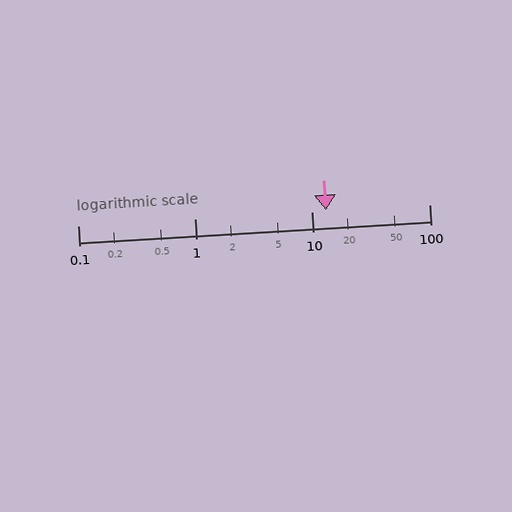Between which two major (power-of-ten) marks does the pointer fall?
The pointer is between 10 and 100.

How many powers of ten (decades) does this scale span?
The scale spans 3 decades, from 0.1 to 100.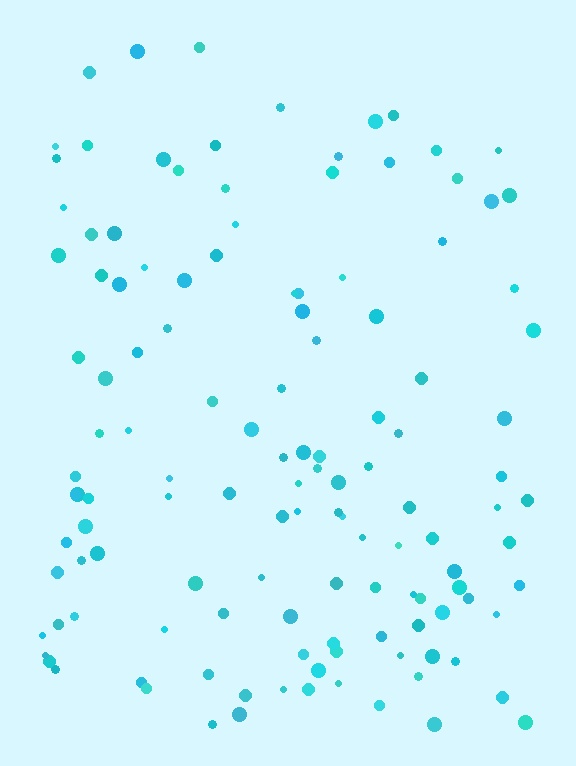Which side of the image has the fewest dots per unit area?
The top.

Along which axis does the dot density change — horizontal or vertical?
Vertical.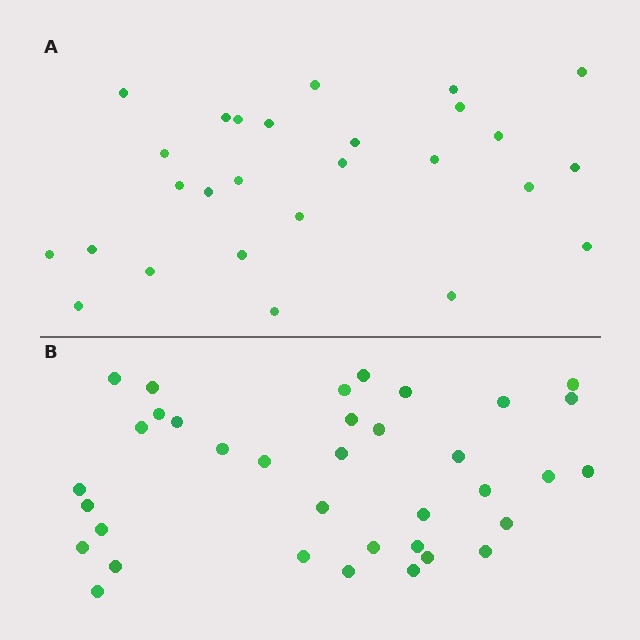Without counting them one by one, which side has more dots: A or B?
Region B (the bottom region) has more dots.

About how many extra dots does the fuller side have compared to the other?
Region B has roughly 8 or so more dots than region A.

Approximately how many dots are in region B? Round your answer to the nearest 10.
About 40 dots. (The exact count is 36, which rounds to 40.)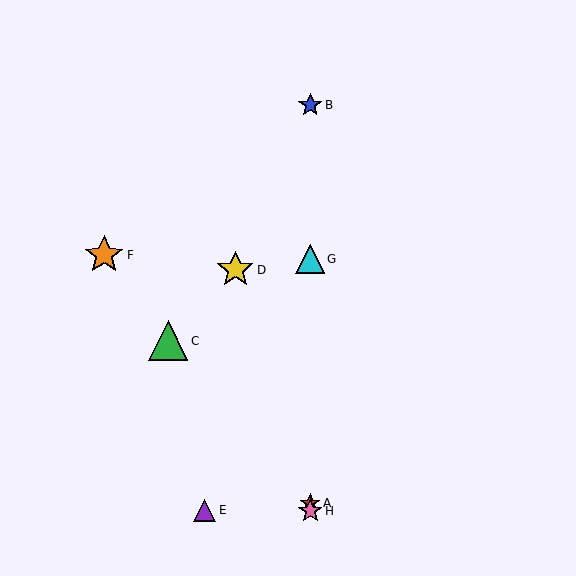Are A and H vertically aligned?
Yes, both are at x≈310.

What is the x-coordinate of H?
Object H is at x≈310.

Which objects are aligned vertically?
Objects A, B, G, H are aligned vertically.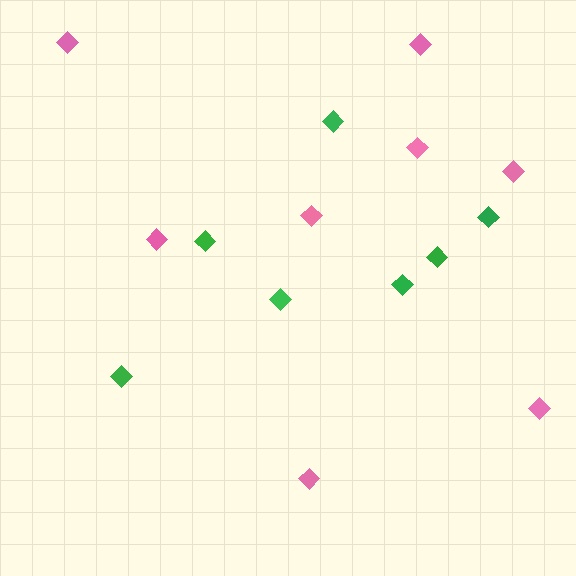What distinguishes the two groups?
There are 2 groups: one group of green diamonds (7) and one group of pink diamonds (8).